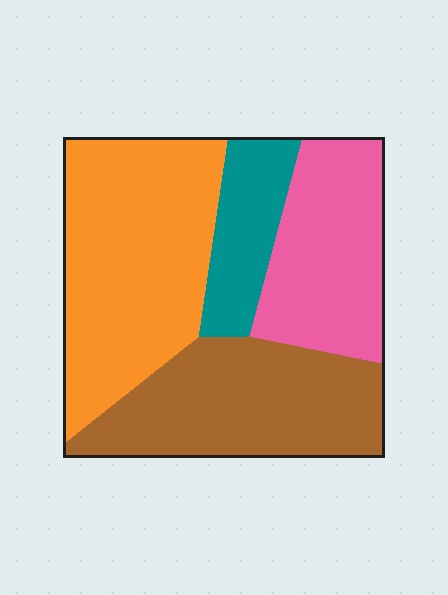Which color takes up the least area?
Teal, at roughly 10%.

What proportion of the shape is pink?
Pink covers 23% of the shape.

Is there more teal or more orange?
Orange.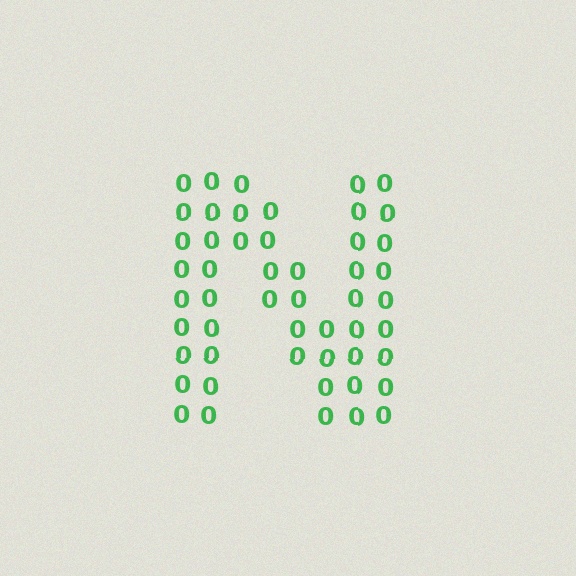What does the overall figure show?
The overall figure shows the letter N.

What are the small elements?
The small elements are digit 0's.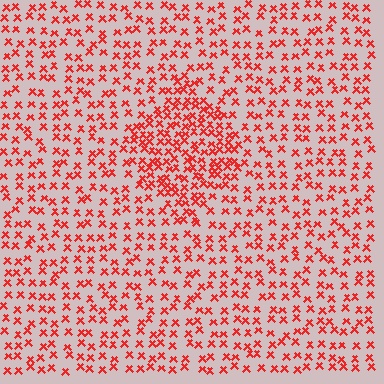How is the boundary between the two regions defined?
The boundary is defined by a change in element density (approximately 2.0x ratio). All elements are the same color, size, and shape.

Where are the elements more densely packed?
The elements are more densely packed inside the diamond boundary.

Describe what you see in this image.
The image contains small red elements arranged at two different densities. A diamond-shaped region is visible where the elements are more densely packed than the surrounding area.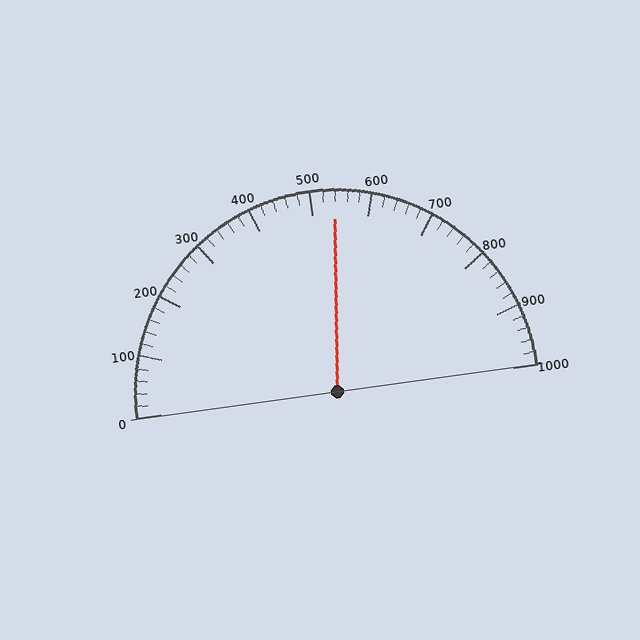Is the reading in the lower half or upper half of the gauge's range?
The reading is in the upper half of the range (0 to 1000).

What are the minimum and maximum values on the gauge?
The gauge ranges from 0 to 1000.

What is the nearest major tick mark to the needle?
The nearest major tick mark is 500.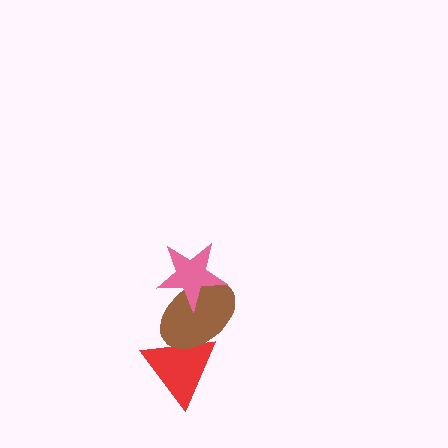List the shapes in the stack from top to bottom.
From top to bottom: the pink star, the brown ellipse, the red triangle.